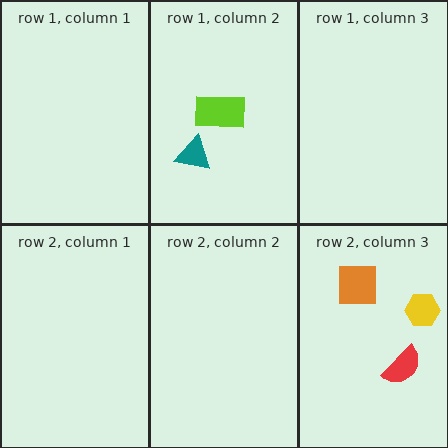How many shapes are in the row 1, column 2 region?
2.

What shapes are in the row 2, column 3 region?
The yellow hexagon, the red semicircle, the orange square.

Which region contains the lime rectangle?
The row 1, column 2 region.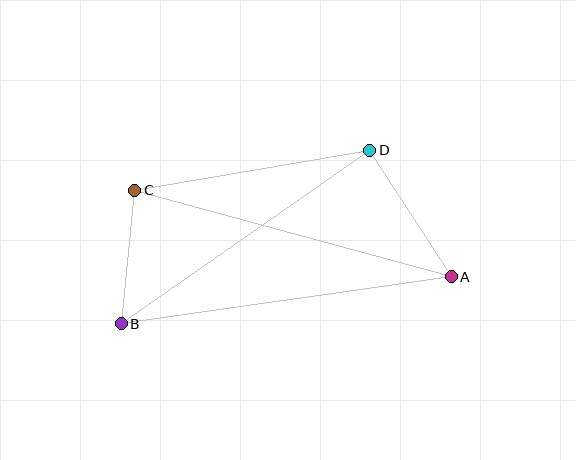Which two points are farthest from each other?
Points A and B are farthest from each other.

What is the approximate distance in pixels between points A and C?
The distance between A and C is approximately 328 pixels.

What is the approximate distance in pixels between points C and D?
The distance between C and D is approximately 238 pixels.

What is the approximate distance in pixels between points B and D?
The distance between B and D is approximately 303 pixels.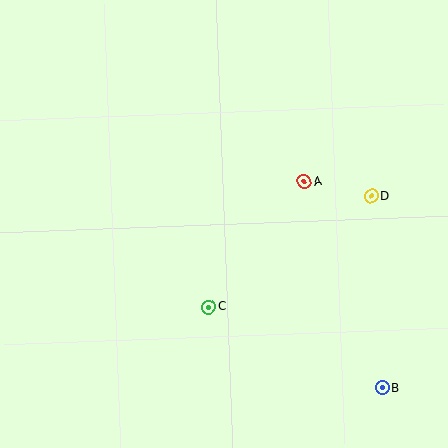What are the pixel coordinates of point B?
Point B is at (383, 388).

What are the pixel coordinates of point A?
Point A is at (304, 182).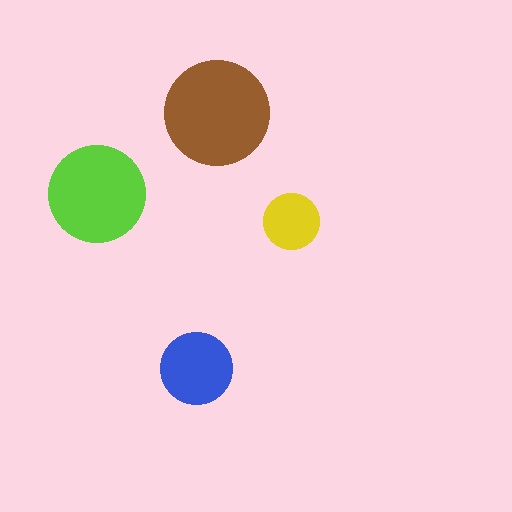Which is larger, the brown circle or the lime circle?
The brown one.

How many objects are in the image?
There are 4 objects in the image.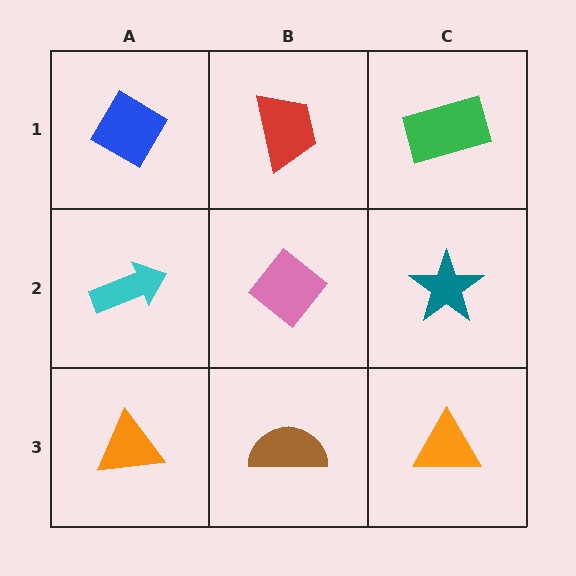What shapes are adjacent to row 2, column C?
A green rectangle (row 1, column C), an orange triangle (row 3, column C), a pink diamond (row 2, column B).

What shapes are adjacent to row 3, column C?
A teal star (row 2, column C), a brown semicircle (row 3, column B).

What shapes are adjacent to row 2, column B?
A red trapezoid (row 1, column B), a brown semicircle (row 3, column B), a cyan arrow (row 2, column A), a teal star (row 2, column C).